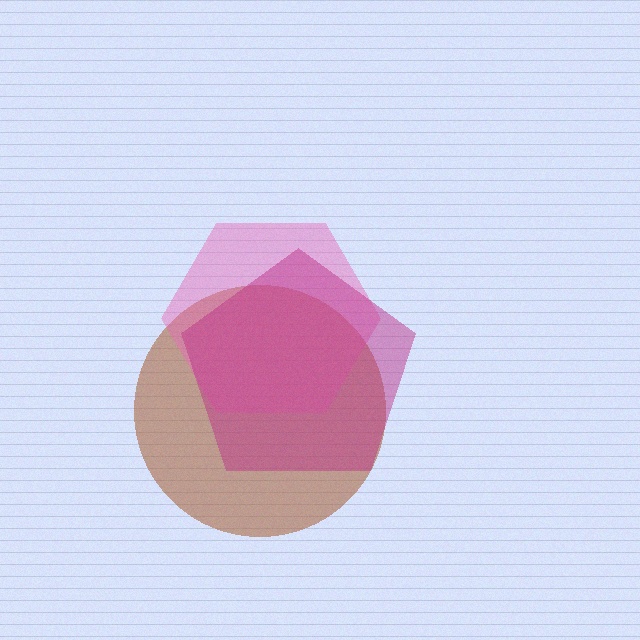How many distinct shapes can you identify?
There are 3 distinct shapes: a brown circle, a pink hexagon, a magenta pentagon.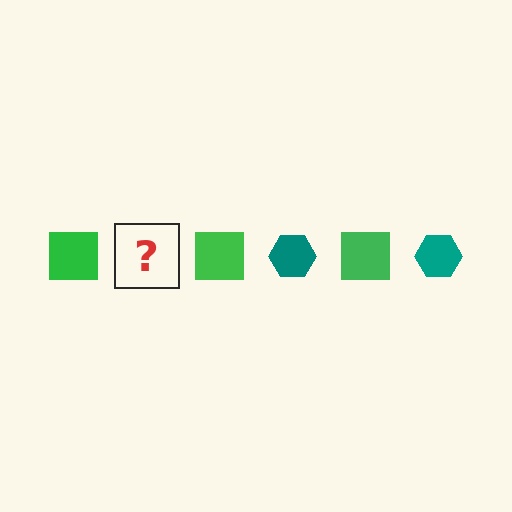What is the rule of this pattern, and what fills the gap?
The rule is that the pattern alternates between green square and teal hexagon. The gap should be filled with a teal hexagon.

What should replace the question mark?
The question mark should be replaced with a teal hexagon.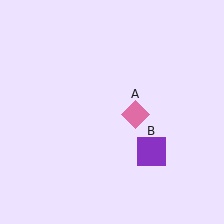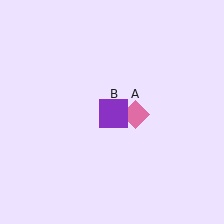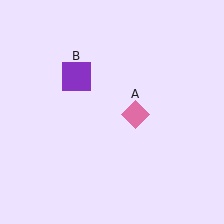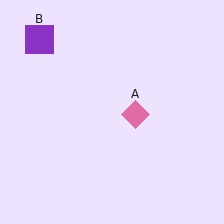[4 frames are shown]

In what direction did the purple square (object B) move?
The purple square (object B) moved up and to the left.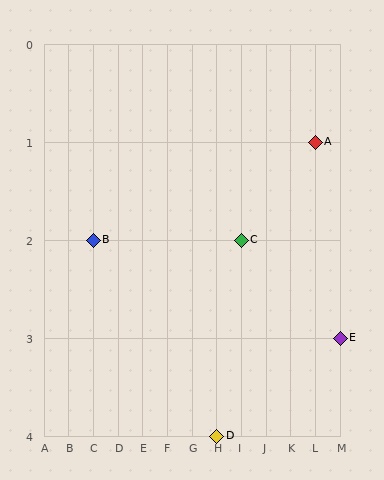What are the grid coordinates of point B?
Point B is at grid coordinates (C, 2).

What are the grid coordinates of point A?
Point A is at grid coordinates (L, 1).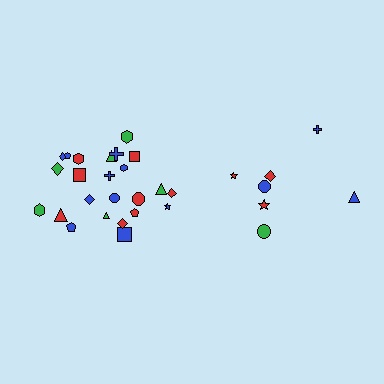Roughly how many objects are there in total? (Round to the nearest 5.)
Roughly 30 objects in total.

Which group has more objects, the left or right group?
The left group.